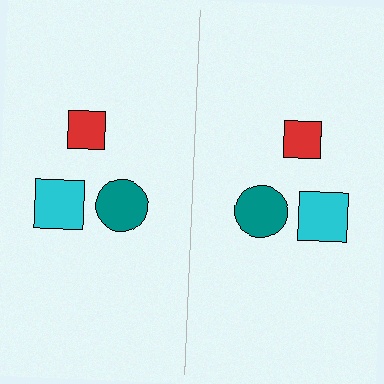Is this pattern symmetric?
Yes, this pattern has bilateral (reflection) symmetry.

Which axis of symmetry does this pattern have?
The pattern has a vertical axis of symmetry running through the center of the image.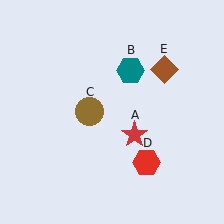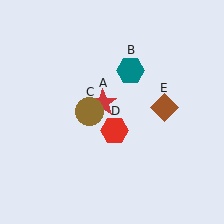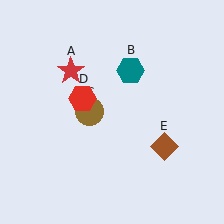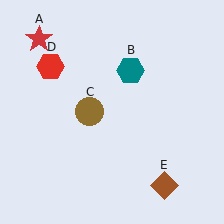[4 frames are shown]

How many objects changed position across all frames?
3 objects changed position: red star (object A), red hexagon (object D), brown diamond (object E).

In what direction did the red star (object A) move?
The red star (object A) moved up and to the left.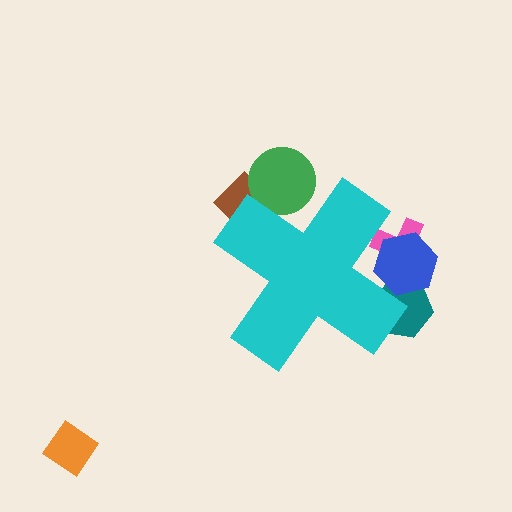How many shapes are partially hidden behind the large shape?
5 shapes are partially hidden.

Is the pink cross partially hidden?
Yes, the pink cross is partially hidden behind the cyan cross.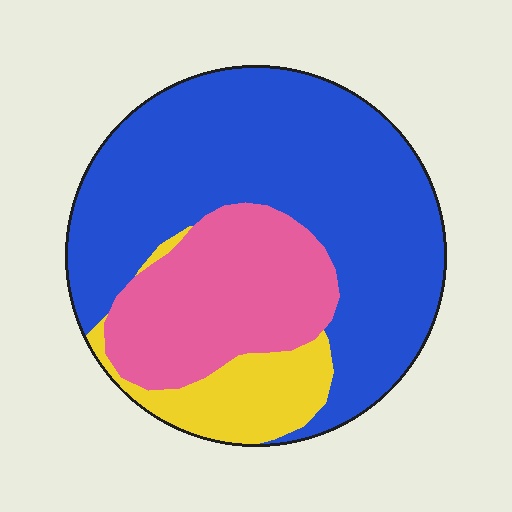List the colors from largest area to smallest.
From largest to smallest: blue, pink, yellow.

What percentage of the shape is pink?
Pink covers about 25% of the shape.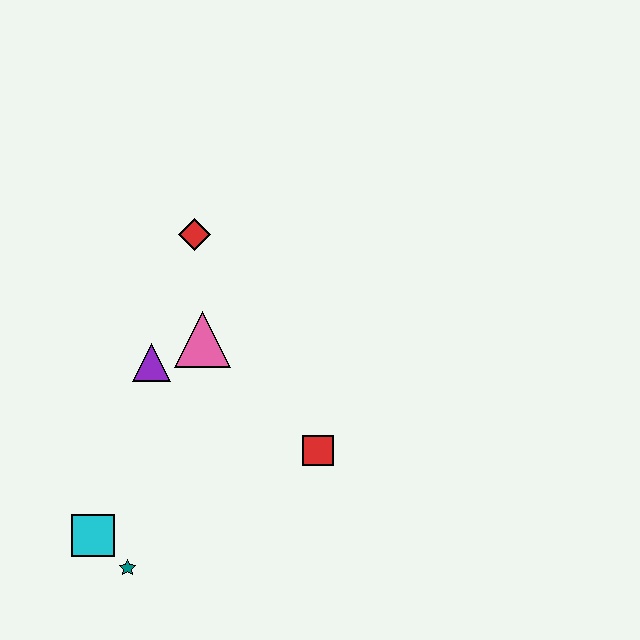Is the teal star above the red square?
No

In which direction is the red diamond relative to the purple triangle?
The red diamond is above the purple triangle.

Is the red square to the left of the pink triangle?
No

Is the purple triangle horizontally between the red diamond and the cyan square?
Yes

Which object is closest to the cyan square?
The teal star is closest to the cyan square.